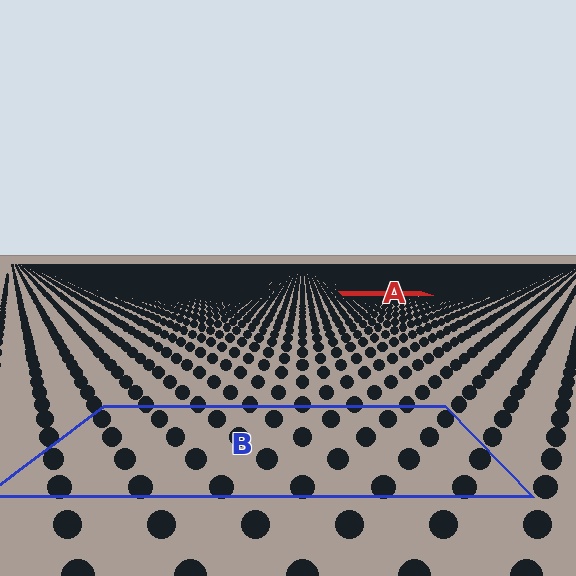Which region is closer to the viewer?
Region B is closer. The texture elements there are larger and more spread out.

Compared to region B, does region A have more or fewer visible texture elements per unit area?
Region A has more texture elements per unit area — they are packed more densely because it is farther away.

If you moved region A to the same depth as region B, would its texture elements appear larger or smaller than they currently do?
They would appear larger. At a closer depth, the same texture elements are projected at a bigger on-screen size.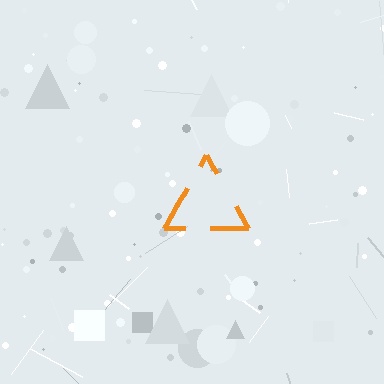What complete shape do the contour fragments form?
The contour fragments form a triangle.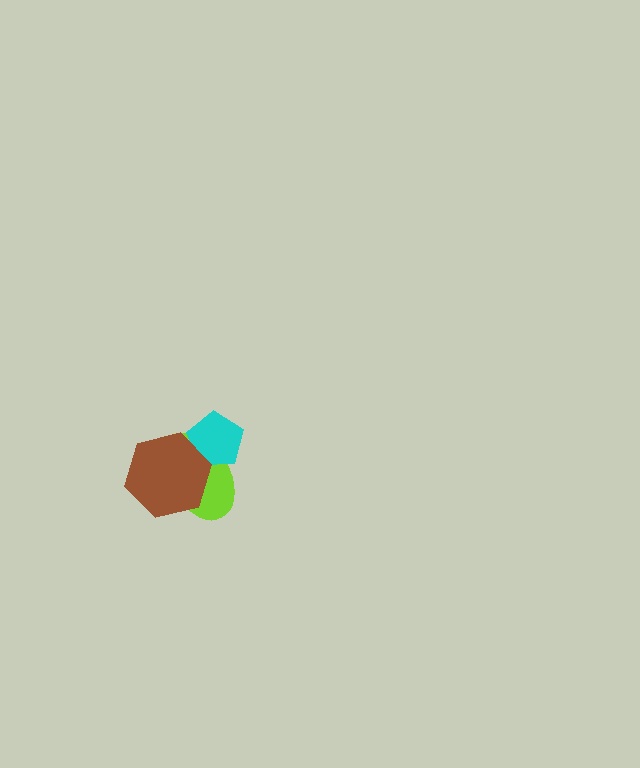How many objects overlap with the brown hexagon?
3 objects overlap with the brown hexagon.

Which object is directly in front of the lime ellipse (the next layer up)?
The yellow star is directly in front of the lime ellipse.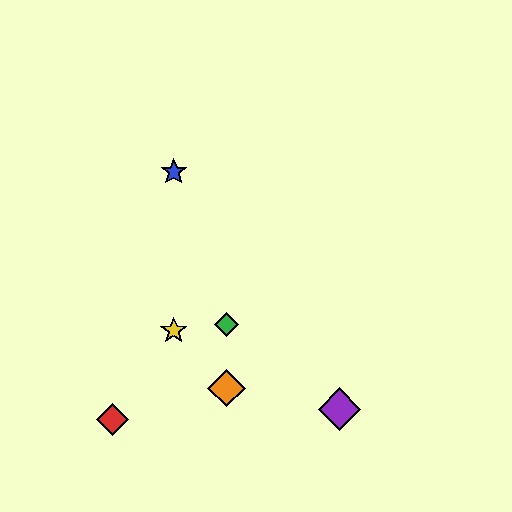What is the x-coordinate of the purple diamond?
The purple diamond is at x≈340.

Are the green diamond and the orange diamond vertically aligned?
Yes, both are at x≈226.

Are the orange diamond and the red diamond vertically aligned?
No, the orange diamond is at x≈226 and the red diamond is at x≈113.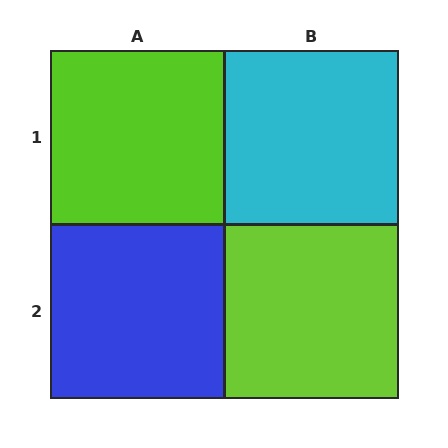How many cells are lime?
2 cells are lime.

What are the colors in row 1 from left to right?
Lime, cyan.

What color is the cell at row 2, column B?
Lime.